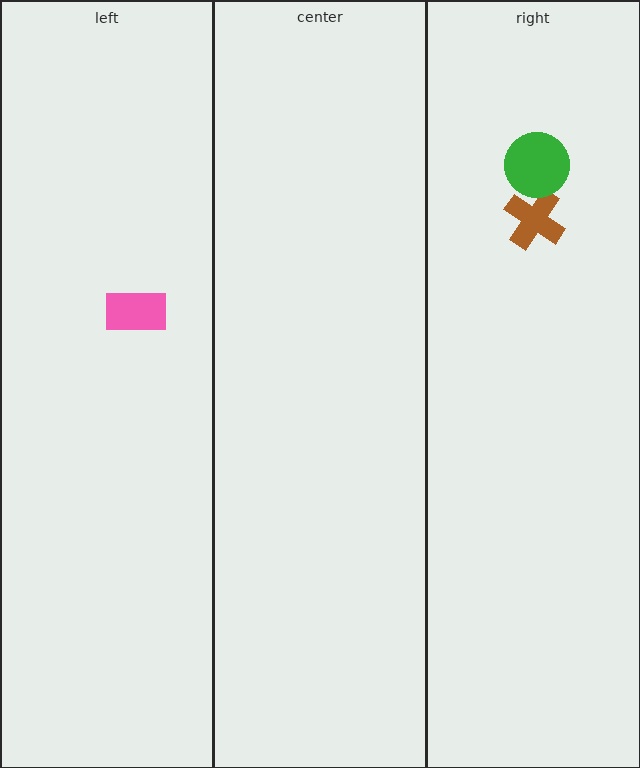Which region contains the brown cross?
The right region.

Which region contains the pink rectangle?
The left region.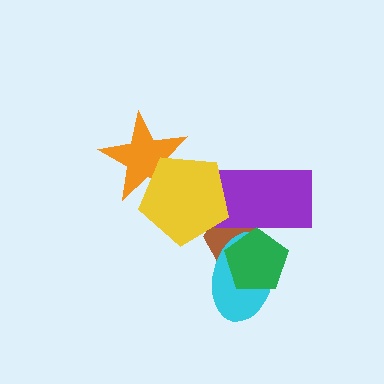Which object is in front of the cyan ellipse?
The green pentagon is in front of the cyan ellipse.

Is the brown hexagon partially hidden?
Yes, it is partially covered by another shape.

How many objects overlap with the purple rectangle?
4 objects overlap with the purple rectangle.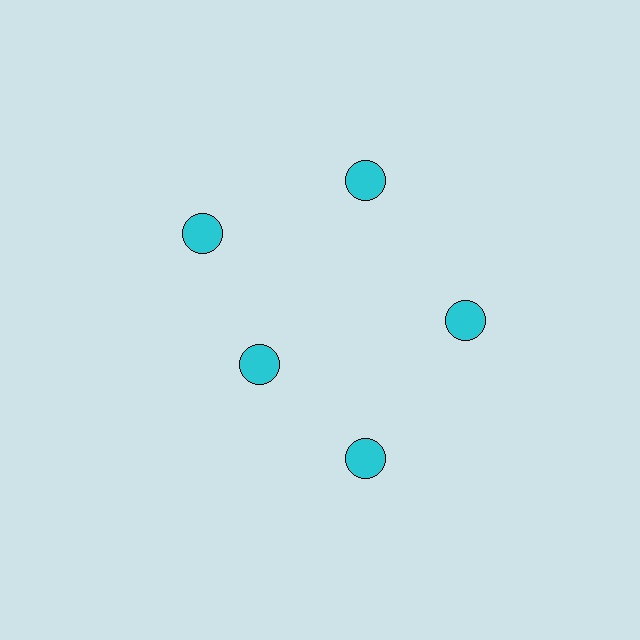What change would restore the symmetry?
The symmetry would be restored by moving it outward, back onto the ring so that all 5 circles sit at equal angles and equal distance from the center.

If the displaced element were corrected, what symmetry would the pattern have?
It would have 5-fold rotational symmetry — the pattern would map onto itself every 72 degrees.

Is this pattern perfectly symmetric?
No. The 5 cyan circles are arranged in a ring, but one element near the 8 o'clock position is pulled inward toward the center, breaking the 5-fold rotational symmetry.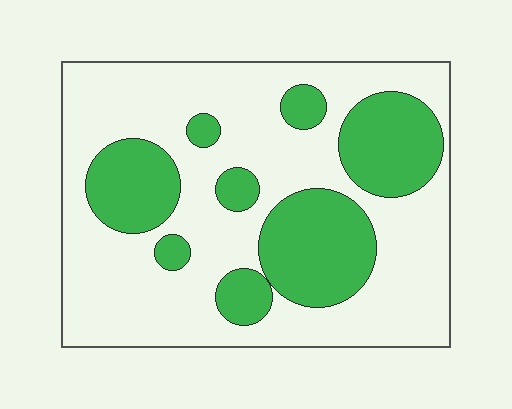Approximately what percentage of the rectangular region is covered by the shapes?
Approximately 30%.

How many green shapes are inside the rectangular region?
8.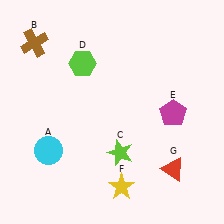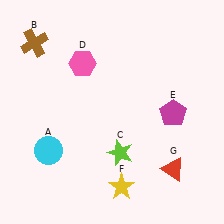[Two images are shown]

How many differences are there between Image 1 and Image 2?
There is 1 difference between the two images.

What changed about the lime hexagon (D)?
In Image 1, D is lime. In Image 2, it changed to pink.